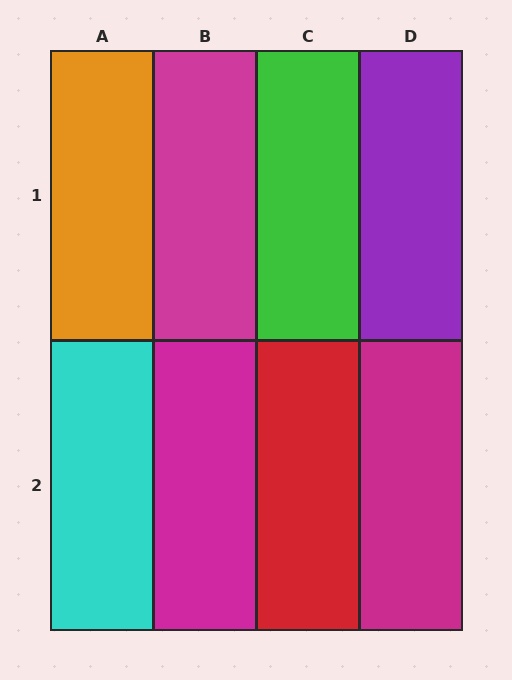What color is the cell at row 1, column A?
Orange.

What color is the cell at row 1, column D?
Purple.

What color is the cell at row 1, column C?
Green.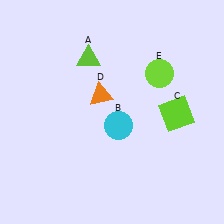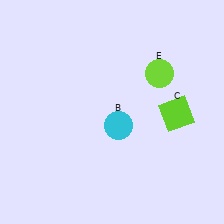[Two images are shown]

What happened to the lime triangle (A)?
The lime triangle (A) was removed in Image 2. It was in the top-left area of Image 1.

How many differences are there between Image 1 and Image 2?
There are 2 differences between the two images.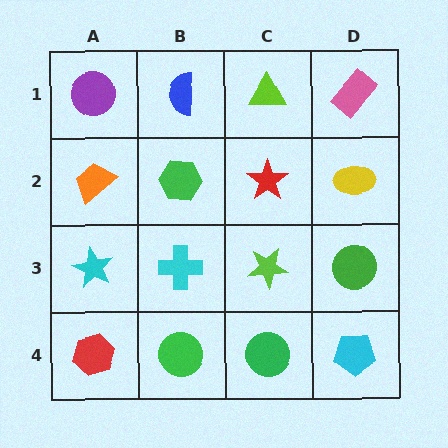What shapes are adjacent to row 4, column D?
A green circle (row 3, column D), a green circle (row 4, column C).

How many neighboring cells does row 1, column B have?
3.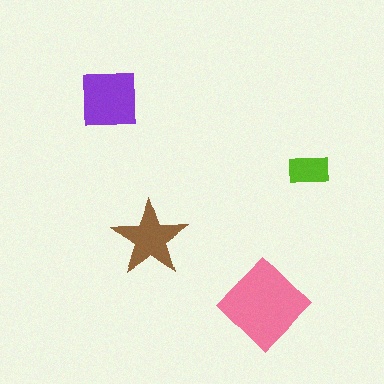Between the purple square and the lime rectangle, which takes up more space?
The purple square.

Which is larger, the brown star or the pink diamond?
The pink diamond.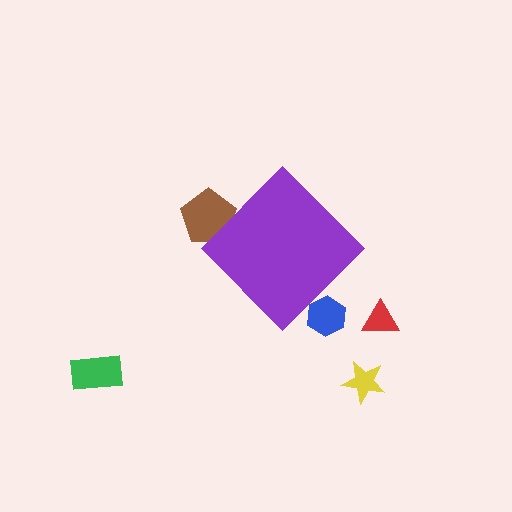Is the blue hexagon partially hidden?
Yes, the blue hexagon is partially hidden behind the purple diamond.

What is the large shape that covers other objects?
A purple diamond.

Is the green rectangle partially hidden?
No, the green rectangle is fully visible.